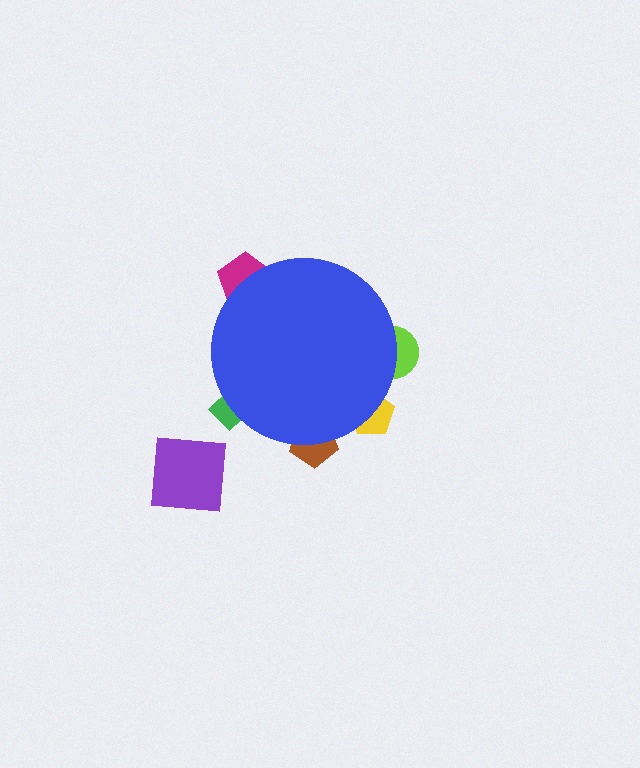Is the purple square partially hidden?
No, the purple square is fully visible.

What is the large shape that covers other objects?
A blue circle.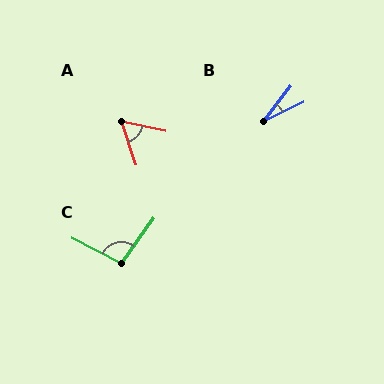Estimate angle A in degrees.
Approximately 59 degrees.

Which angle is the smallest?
B, at approximately 26 degrees.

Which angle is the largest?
C, at approximately 98 degrees.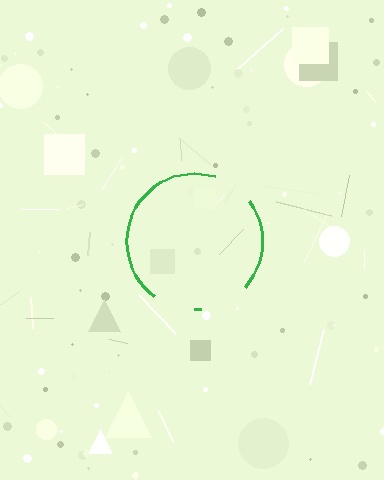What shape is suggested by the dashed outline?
The dashed outline suggests a circle.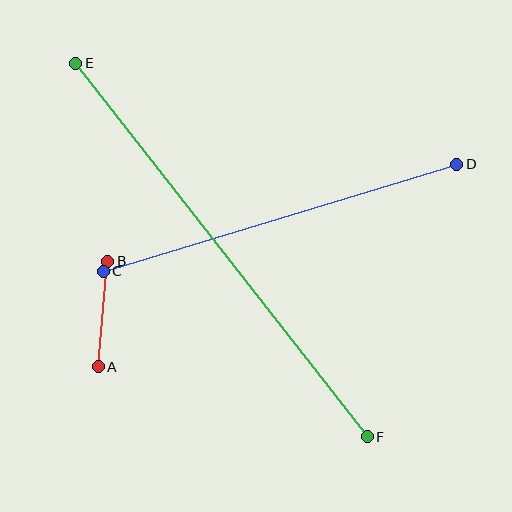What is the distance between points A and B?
The distance is approximately 106 pixels.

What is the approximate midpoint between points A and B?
The midpoint is at approximately (103, 314) pixels.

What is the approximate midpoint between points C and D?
The midpoint is at approximately (280, 218) pixels.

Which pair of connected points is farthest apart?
Points E and F are farthest apart.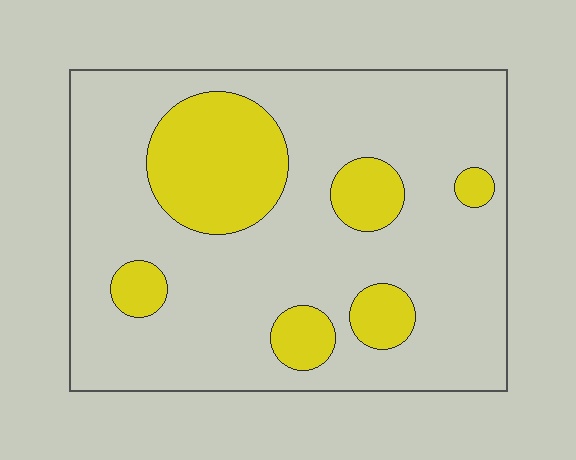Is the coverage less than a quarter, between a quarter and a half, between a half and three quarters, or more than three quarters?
Less than a quarter.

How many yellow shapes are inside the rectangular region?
6.